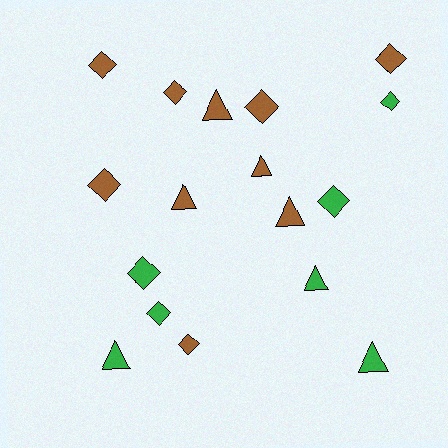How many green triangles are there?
There are 3 green triangles.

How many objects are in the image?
There are 17 objects.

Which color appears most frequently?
Brown, with 10 objects.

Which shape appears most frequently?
Diamond, with 10 objects.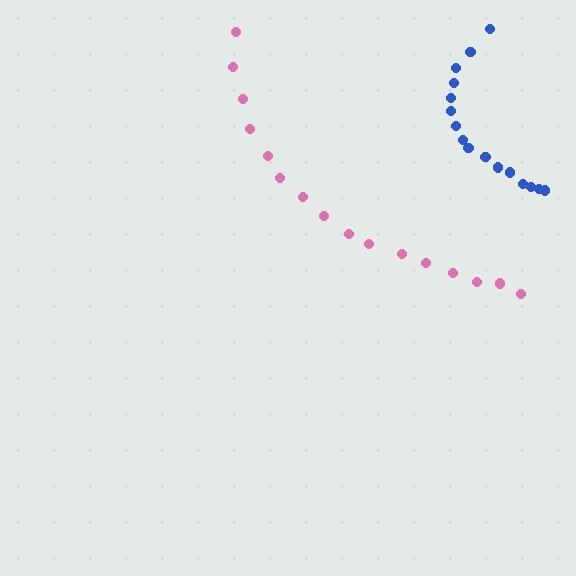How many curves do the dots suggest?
There are 2 distinct paths.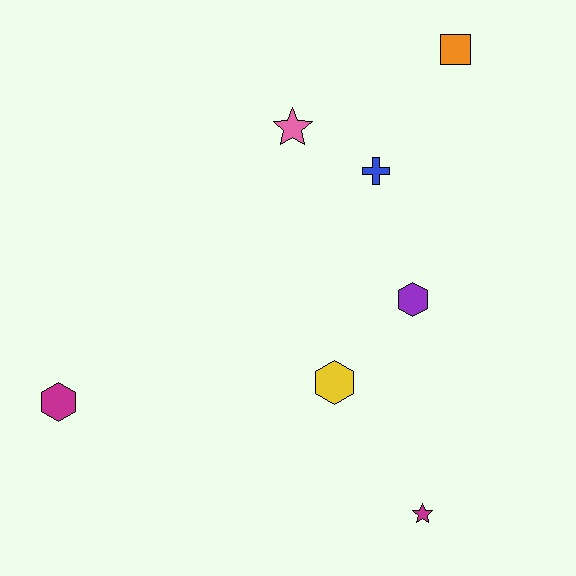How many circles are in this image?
There are no circles.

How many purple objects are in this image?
There is 1 purple object.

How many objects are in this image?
There are 7 objects.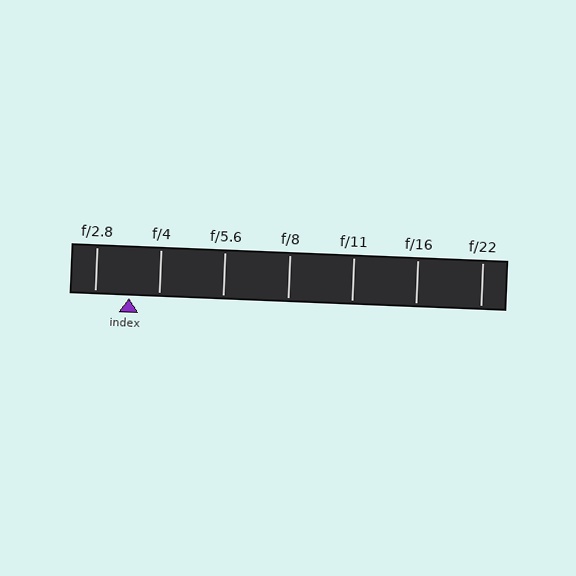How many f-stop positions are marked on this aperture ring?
There are 7 f-stop positions marked.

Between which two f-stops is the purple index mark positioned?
The index mark is between f/2.8 and f/4.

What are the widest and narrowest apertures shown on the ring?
The widest aperture shown is f/2.8 and the narrowest is f/22.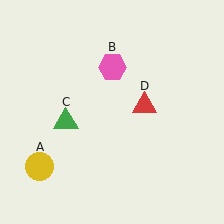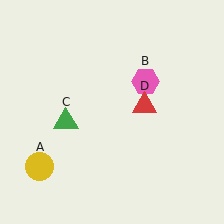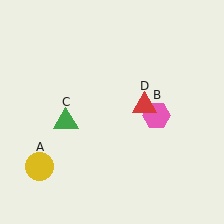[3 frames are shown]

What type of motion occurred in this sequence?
The pink hexagon (object B) rotated clockwise around the center of the scene.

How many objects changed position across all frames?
1 object changed position: pink hexagon (object B).